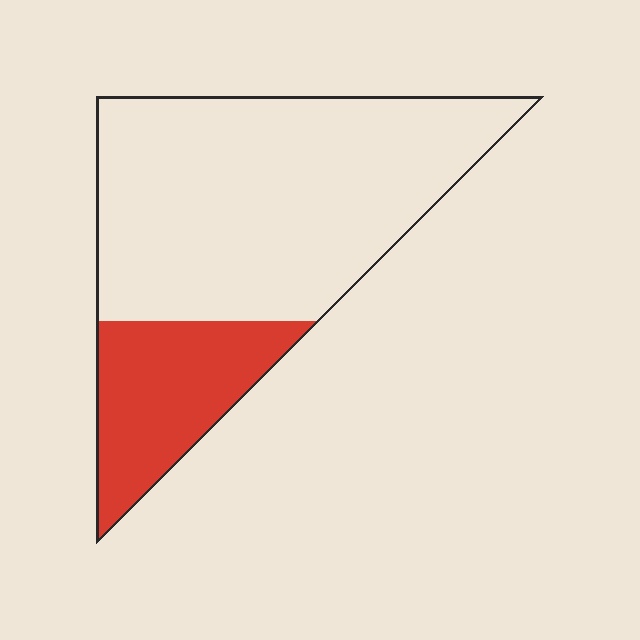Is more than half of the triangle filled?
No.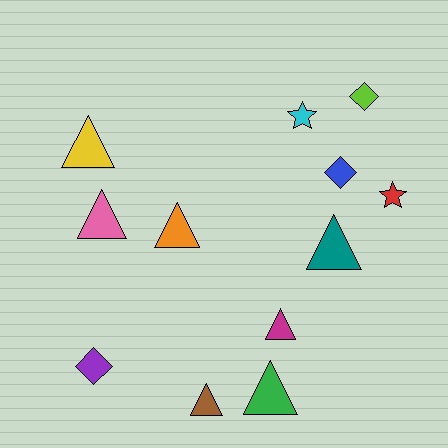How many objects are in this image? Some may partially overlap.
There are 12 objects.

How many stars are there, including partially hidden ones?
There are 2 stars.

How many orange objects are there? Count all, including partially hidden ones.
There is 1 orange object.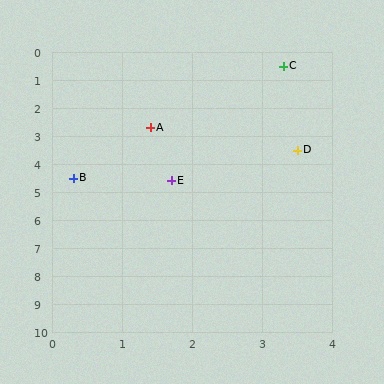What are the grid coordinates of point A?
Point A is at approximately (1.4, 2.7).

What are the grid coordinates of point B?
Point B is at approximately (0.3, 4.5).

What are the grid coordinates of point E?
Point E is at approximately (1.7, 4.6).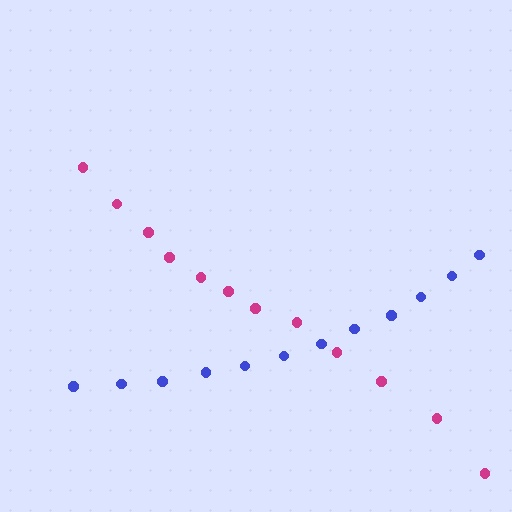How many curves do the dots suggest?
There are 2 distinct paths.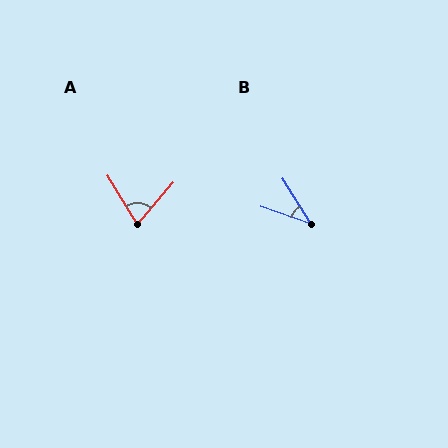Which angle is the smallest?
B, at approximately 39 degrees.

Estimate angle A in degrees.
Approximately 72 degrees.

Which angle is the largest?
A, at approximately 72 degrees.